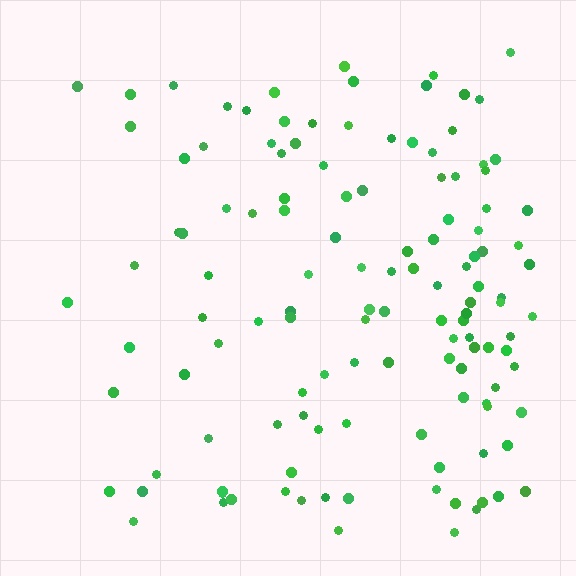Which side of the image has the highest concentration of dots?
The right.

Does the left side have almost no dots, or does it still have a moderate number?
Still a moderate number, just noticeably fewer than the right.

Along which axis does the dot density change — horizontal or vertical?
Horizontal.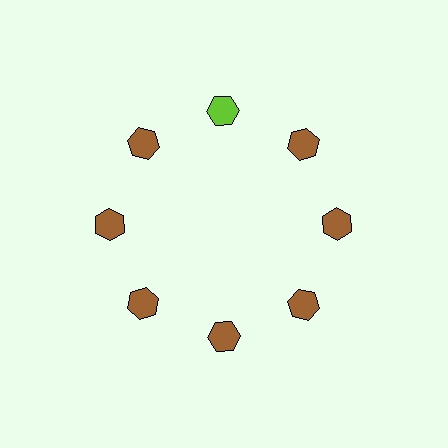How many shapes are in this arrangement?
There are 8 shapes arranged in a ring pattern.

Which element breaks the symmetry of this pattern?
The lime hexagon at roughly the 12 o'clock position breaks the symmetry. All other shapes are brown hexagons.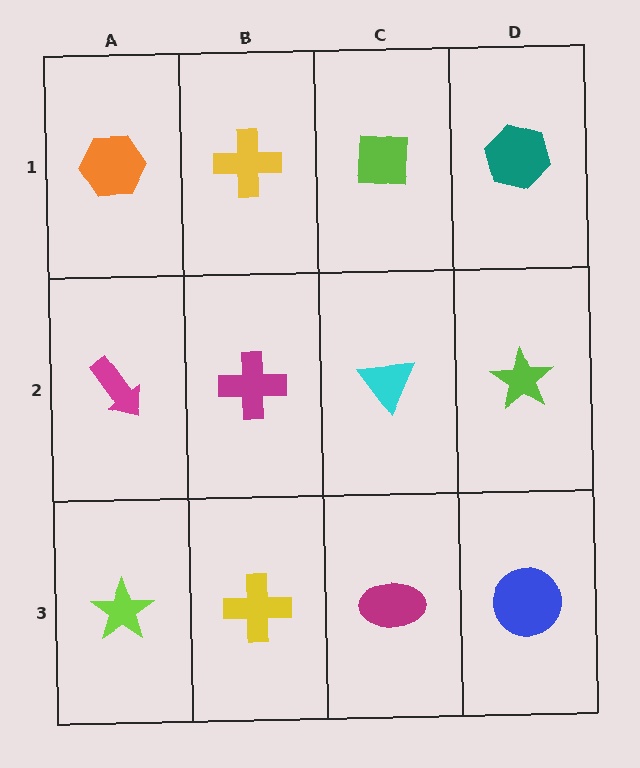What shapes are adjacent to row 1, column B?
A magenta cross (row 2, column B), an orange hexagon (row 1, column A), a lime square (row 1, column C).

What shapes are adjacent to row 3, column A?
A magenta arrow (row 2, column A), a yellow cross (row 3, column B).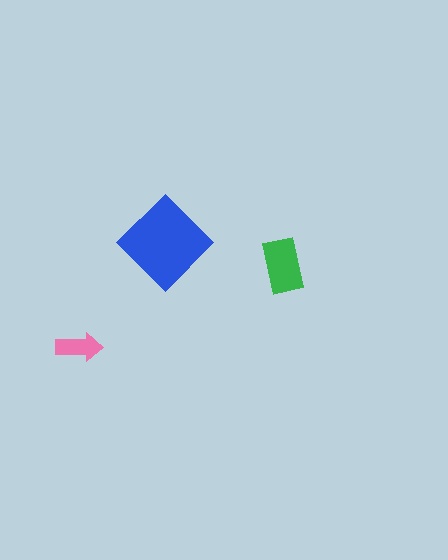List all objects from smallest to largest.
The pink arrow, the green rectangle, the blue diamond.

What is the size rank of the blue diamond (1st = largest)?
1st.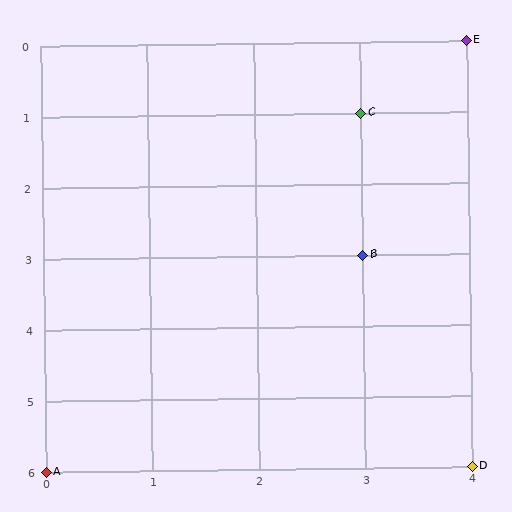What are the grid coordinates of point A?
Point A is at grid coordinates (0, 6).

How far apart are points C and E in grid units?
Points C and E are 1 column and 1 row apart (about 1.4 grid units diagonally).